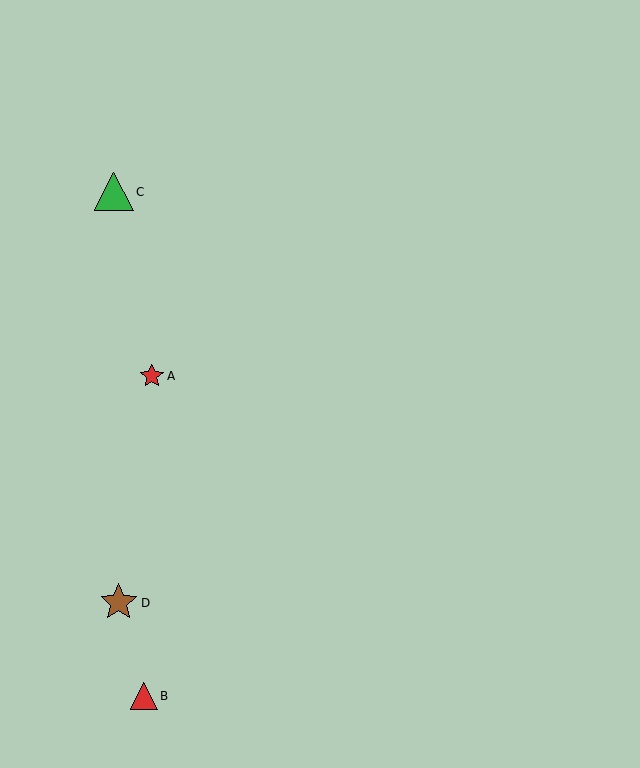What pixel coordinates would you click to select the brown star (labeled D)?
Click at (119, 603) to select the brown star D.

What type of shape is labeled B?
Shape B is a red triangle.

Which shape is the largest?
The green triangle (labeled C) is the largest.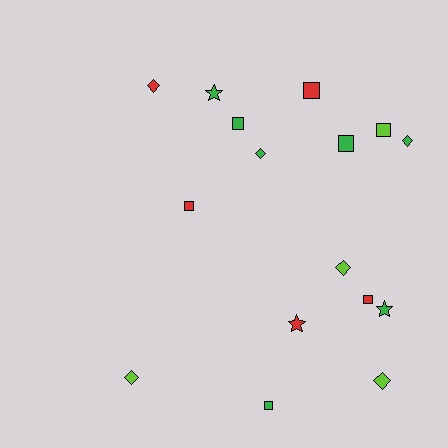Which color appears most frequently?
Green, with 7 objects.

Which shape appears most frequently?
Square, with 7 objects.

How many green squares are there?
There are 3 green squares.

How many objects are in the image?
There are 16 objects.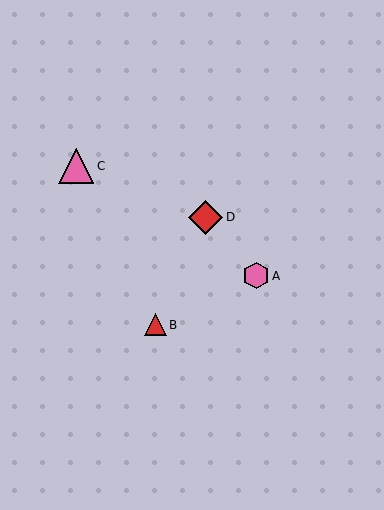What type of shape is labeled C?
Shape C is a pink triangle.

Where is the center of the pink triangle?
The center of the pink triangle is at (76, 166).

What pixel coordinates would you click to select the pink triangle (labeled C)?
Click at (76, 166) to select the pink triangle C.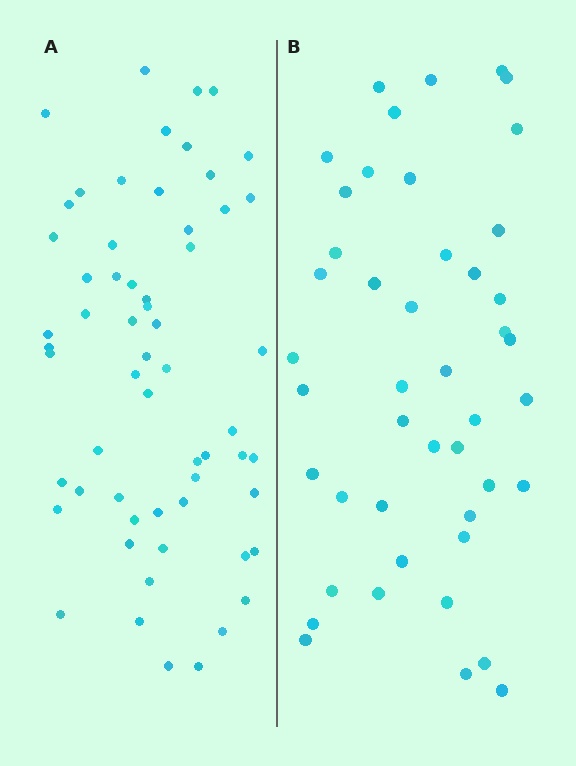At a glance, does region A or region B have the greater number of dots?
Region A (the left region) has more dots.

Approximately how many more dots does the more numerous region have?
Region A has approximately 15 more dots than region B.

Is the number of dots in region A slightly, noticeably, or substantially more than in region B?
Region A has noticeably more, but not dramatically so. The ratio is roughly 1.3 to 1.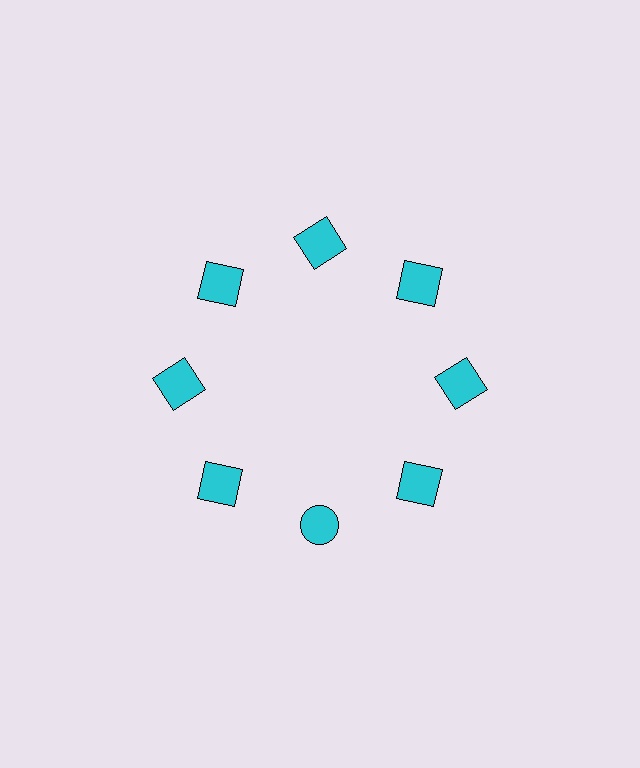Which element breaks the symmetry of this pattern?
The cyan circle at roughly the 6 o'clock position breaks the symmetry. All other shapes are cyan squares.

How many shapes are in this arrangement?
There are 8 shapes arranged in a ring pattern.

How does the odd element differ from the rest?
It has a different shape: circle instead of square.